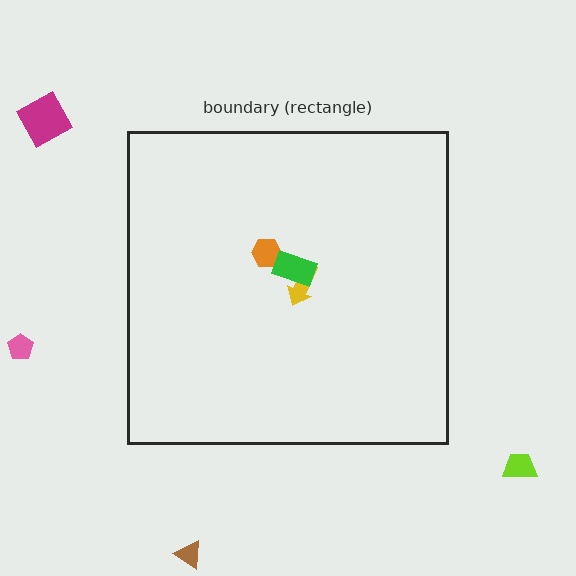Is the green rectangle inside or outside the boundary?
Inside.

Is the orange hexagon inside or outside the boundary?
Inside.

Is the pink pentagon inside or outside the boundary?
Outside.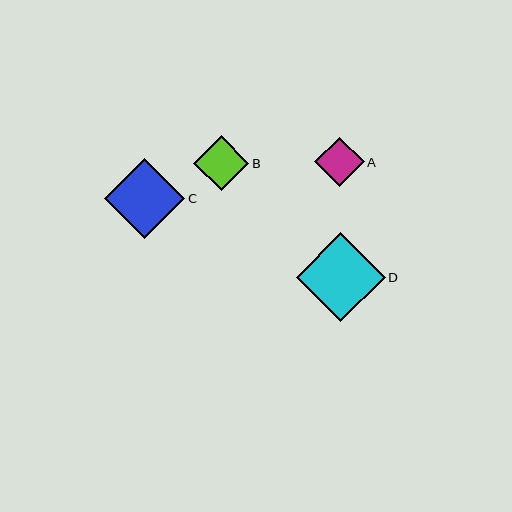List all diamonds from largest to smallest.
From largest to smallest: D, C, B, A.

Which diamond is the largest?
Diamond D is the largest with a size of approximately 89 pixels.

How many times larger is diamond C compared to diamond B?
Diamond C is approximately 1.5 times the size of diamond B.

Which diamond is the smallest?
Diamond A is the smallest with a size of approximately 49 pixels.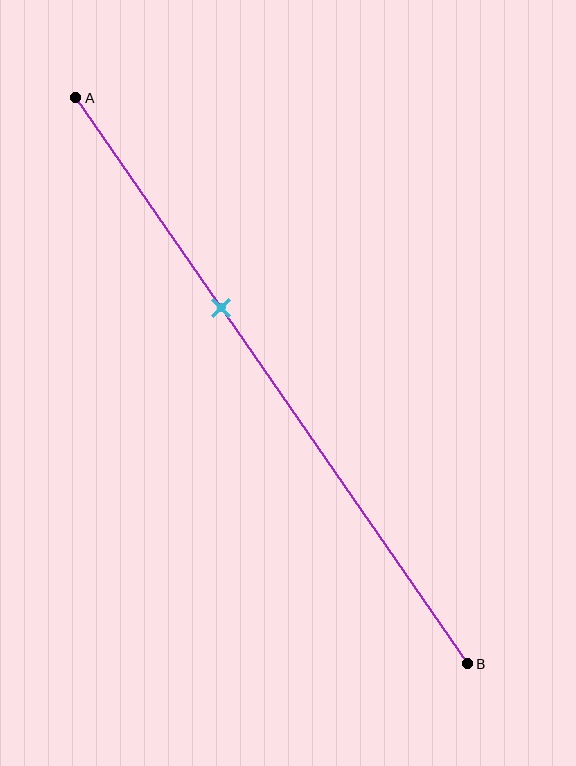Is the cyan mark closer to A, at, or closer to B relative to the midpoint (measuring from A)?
The cyan mark is closer to point A than the midpoint of segment AB.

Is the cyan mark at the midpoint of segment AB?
No, the mark is at about 35% from A, not at the 50% midpoint.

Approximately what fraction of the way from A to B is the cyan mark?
The cyan mark is approximately 35% of the way from A to B.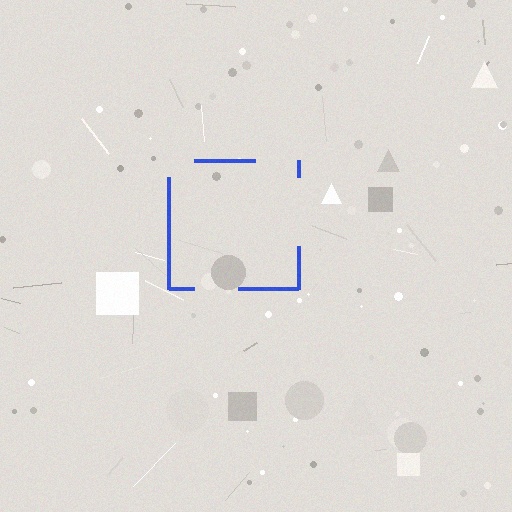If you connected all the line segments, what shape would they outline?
They would outline a square.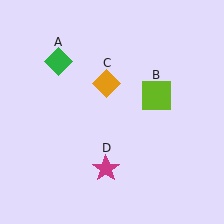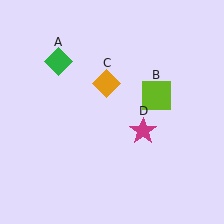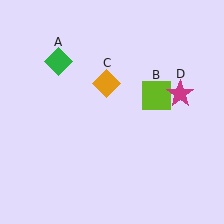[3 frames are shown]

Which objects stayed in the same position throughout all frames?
Green diamond (object A) and lime square (object B) and orange diamond (object C) remained stationary.